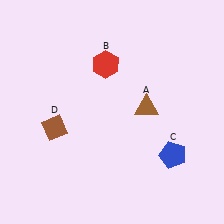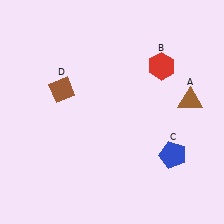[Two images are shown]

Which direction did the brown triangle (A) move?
The brown triangle (A) moved right.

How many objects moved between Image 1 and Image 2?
3 objects moved between the two images.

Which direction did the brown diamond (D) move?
The brown diamond (D) moved up.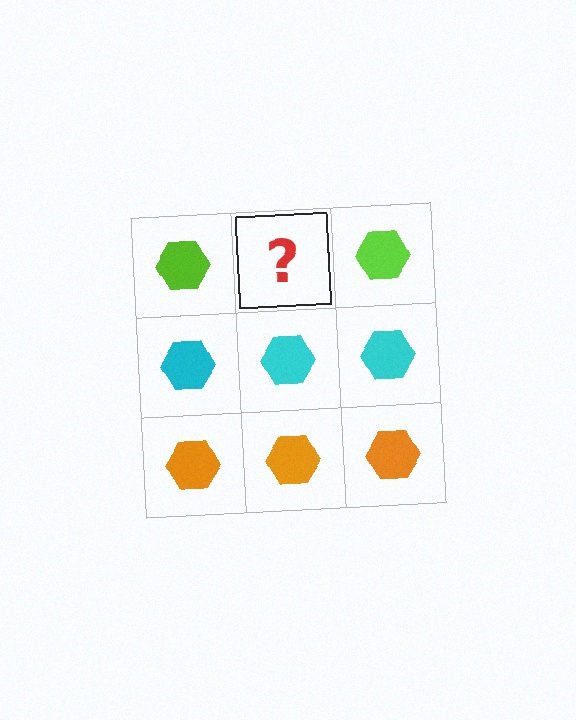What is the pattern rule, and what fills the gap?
The rule is that each row has a consistent color. The gap should be filled with a lime hexagon.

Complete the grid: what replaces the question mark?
The question mark should be replaced with a lime hexagon.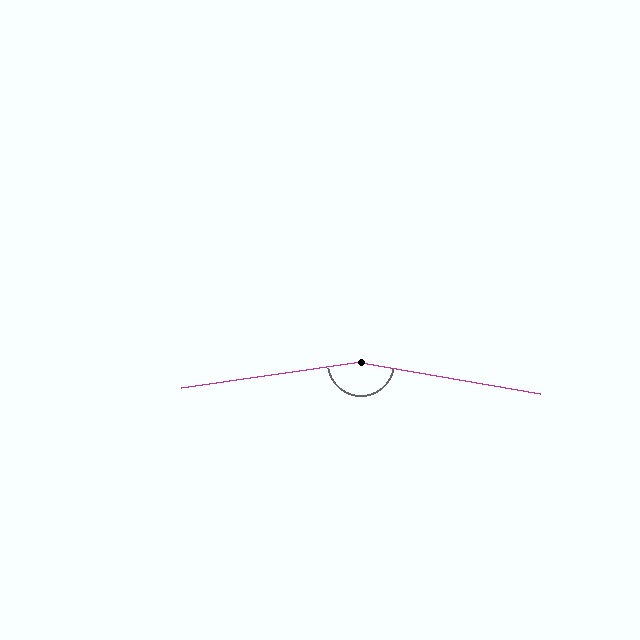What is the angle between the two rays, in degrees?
Approximately 162 degrees.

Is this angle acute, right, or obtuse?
It is obtuse.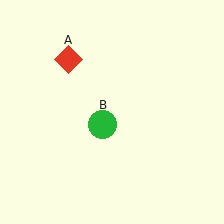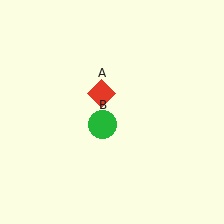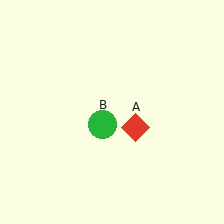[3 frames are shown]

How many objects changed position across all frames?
1 object changed position: red diamond (object A).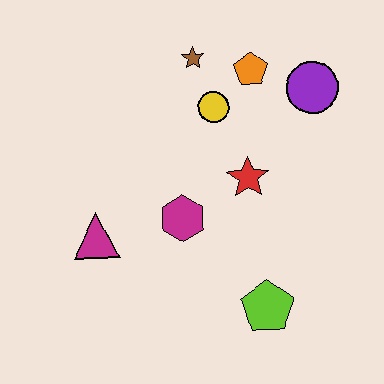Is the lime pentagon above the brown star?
No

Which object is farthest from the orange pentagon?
The lime pentagon is farthest from the orange pentagon.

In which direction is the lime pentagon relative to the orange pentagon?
The lime pentagon is below the orange pentagon.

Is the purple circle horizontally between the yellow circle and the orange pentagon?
No